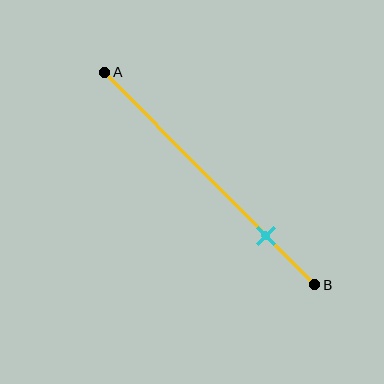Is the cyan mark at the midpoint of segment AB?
No, the mark is at about 75% from A, not at the 50% midpoint.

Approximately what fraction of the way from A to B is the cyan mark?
The cyan mark is approximately 75% of the way from A to B.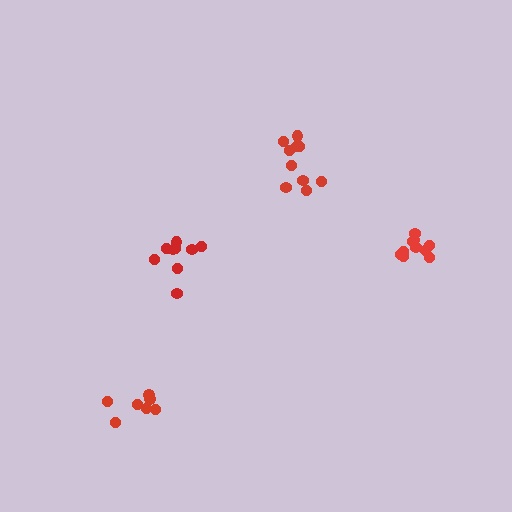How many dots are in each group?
Group 1: 7 dots, Group 2: 10 dots, Group 3: 10 dots, Group 4: 9 dots (36 total).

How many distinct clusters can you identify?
There are 4 distinct clusters.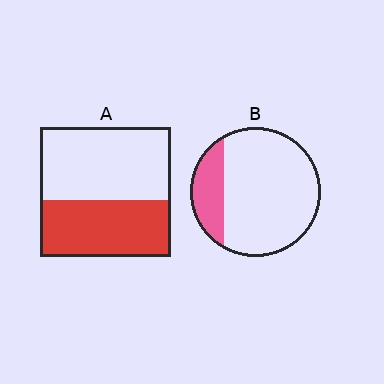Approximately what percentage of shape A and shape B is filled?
A is approximately 45% and B is approximately 20%.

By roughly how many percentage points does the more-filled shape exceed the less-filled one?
By roughly 25 percentage points (A over B).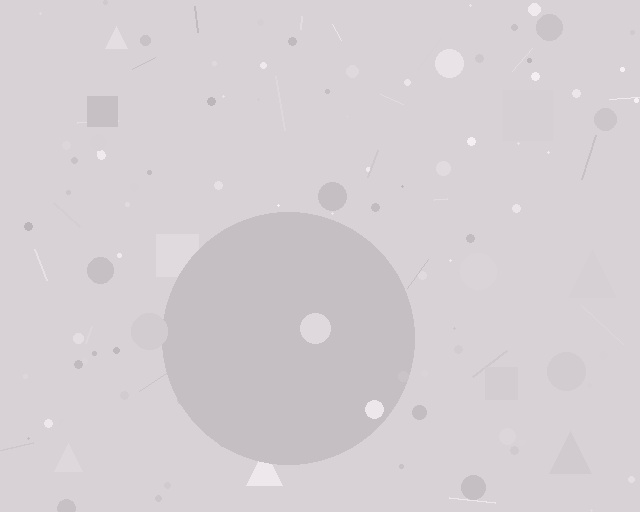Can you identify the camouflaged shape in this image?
The camouflaged shape is a circle.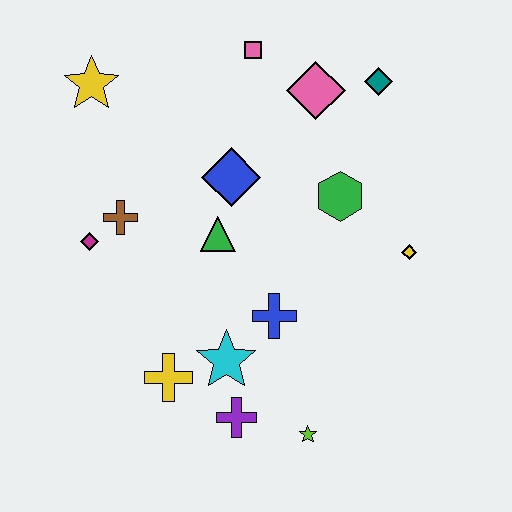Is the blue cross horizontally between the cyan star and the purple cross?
No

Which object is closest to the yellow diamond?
The green hexagon is closest to the yellow diamond.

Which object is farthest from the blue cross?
The yellow star is farthest from the blue cross.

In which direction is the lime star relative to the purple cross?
The lime star is to the right of the purple cross.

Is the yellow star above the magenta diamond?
Yes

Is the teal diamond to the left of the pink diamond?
No